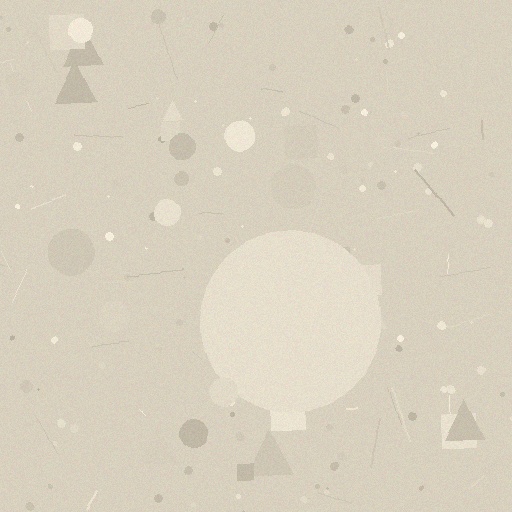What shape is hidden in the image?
A circle is hidden in the image.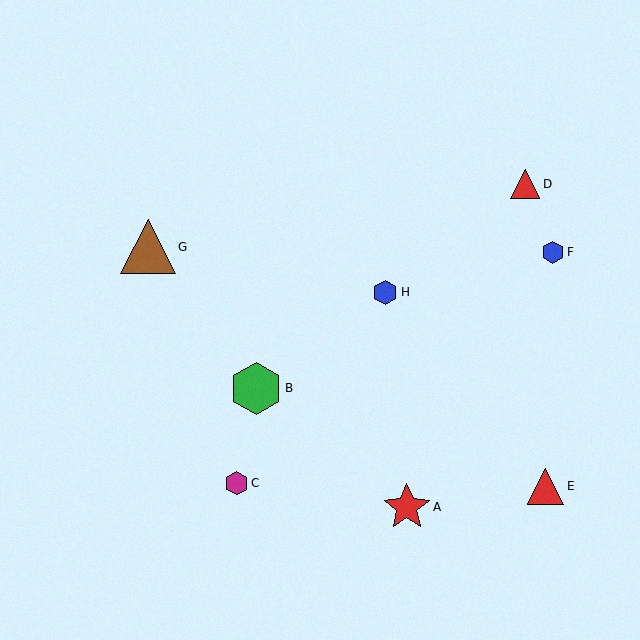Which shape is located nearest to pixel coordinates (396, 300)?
The blue hexagon (labeled H) at (385, 292) is nearest to that location.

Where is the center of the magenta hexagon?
The center of the magenta hexagon is at (237, 483).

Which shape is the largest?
The brown triangle (labeled G) is the largest.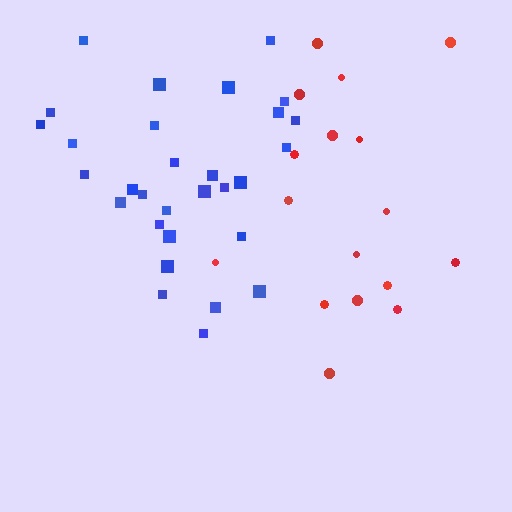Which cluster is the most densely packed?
Blue.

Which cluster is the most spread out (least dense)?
Red.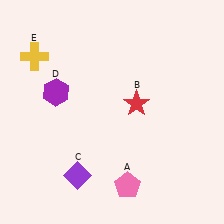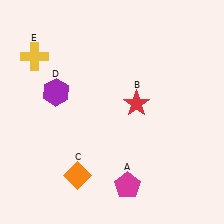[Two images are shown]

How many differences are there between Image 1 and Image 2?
There are 2 differences between the two images.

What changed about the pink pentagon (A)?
In Image 1, A is pink. In Image 2, it changed to magenta.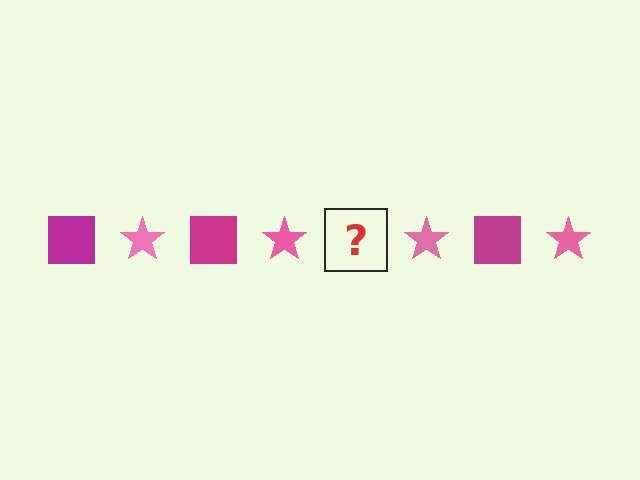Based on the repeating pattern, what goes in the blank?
The blank should be a magenta square.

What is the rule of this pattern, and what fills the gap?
The rule is that the pattern alternates between magenta square and pink star. The gap should be filled with a magenta square.